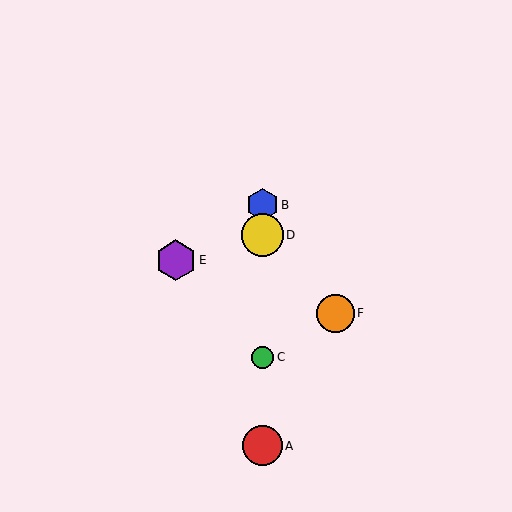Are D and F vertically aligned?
No, D is at x≈262 and F is at x≈335.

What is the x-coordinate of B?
Object B is at x≈262.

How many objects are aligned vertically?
4 objects (A, B, C, D) are aligned vertically.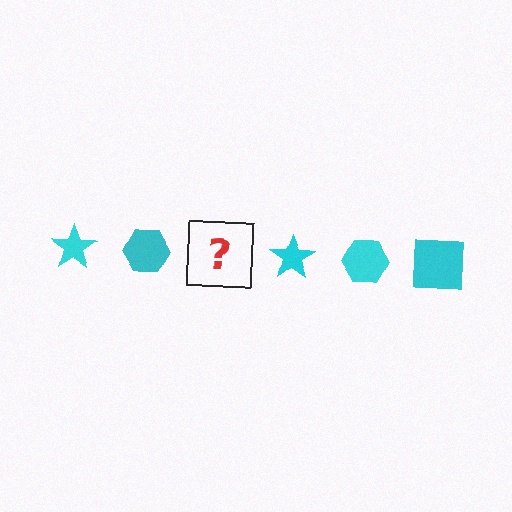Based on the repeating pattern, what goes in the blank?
The blank should be a cyan square.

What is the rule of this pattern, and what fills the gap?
The rule is that the pattern cycles through star, hexagon, square shapes in cyan. The gap should be filled with a cyan square.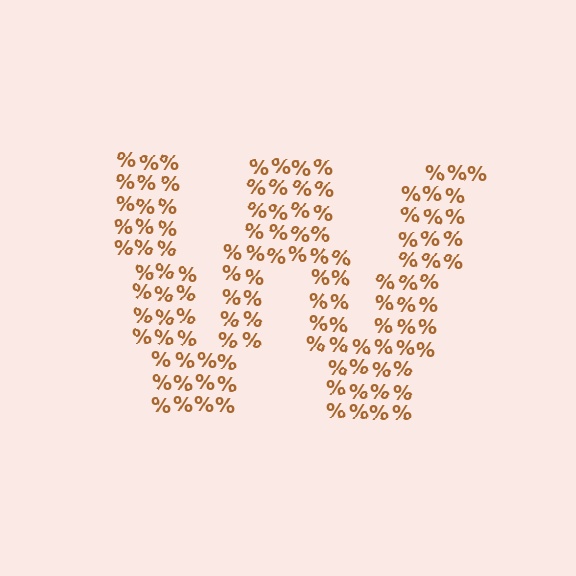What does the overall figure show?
The overall figure shows the letter W.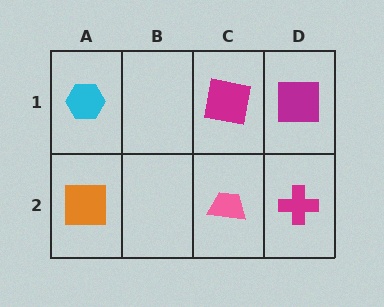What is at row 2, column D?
A magenta cross.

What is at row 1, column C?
A magenta square.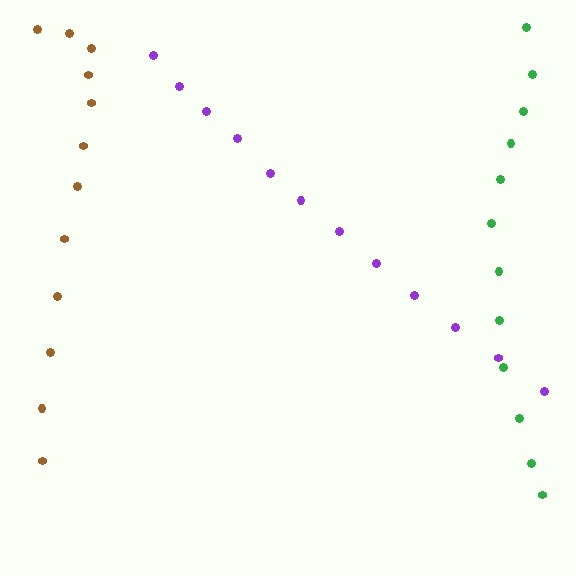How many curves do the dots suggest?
There are 3 distinct paths.